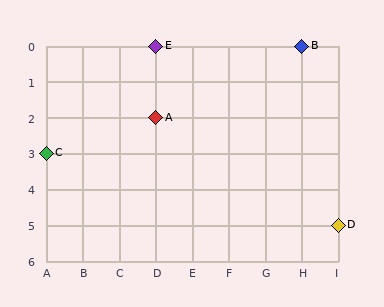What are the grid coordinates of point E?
Point E is at grid coordinates (D, 0).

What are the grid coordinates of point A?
Point A is at grid coordinates (D, 2).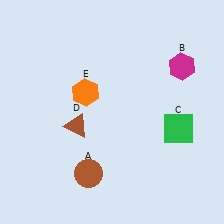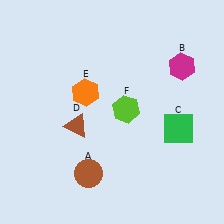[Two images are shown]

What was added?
A lime hexagon (F) was added in Image 2.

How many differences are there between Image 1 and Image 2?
There is 1 difference between the two images.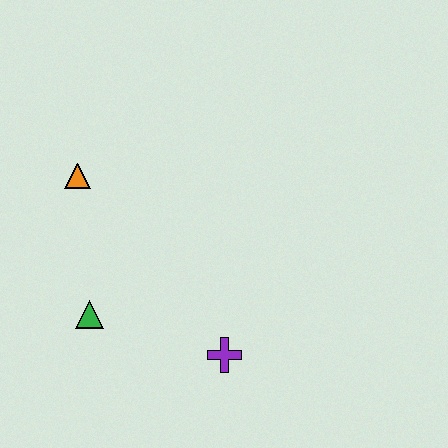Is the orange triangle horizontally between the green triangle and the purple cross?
No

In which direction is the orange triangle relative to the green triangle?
The orange triangle is above the green triangle.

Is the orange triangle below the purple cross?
No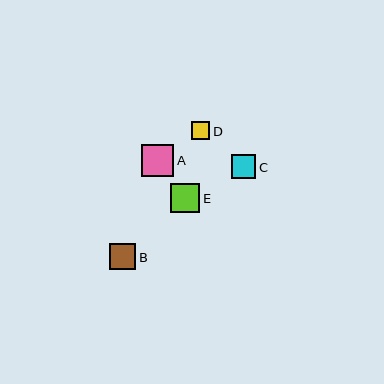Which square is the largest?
Square A is the largest with a size of approximately 33 pixels.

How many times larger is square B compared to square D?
Square B is approximately 1.5 times the size of square D.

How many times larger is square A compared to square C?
Square A is approximately 1.4 times the size of square C.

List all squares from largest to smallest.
From largest to smallest: A, E, B, C, D.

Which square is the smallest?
Square D is the smallest with a size of approximately 18 pixels.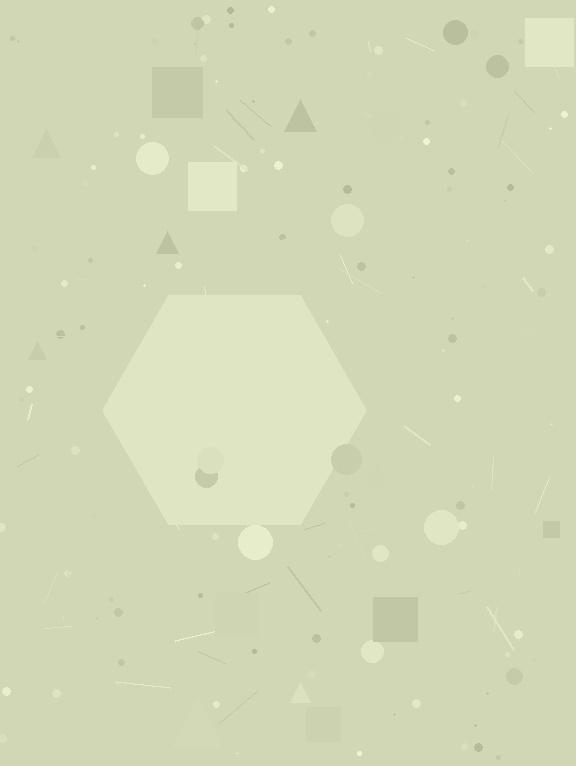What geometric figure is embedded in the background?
A hexagon is embedded in the background.